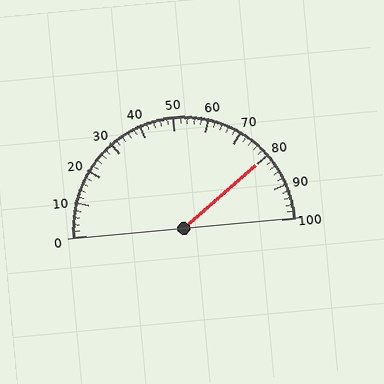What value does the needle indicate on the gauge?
The needle indicates approximately 80.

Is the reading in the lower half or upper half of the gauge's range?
The reading is in the upper half of the range (0 to 100).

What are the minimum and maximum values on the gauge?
The gauge ranges from 0 to 100.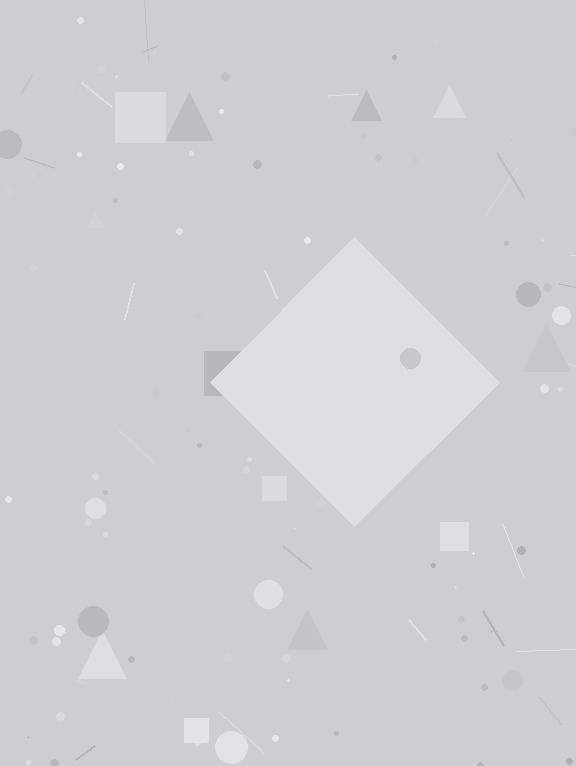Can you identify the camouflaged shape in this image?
The camouflaged shape is a diamond.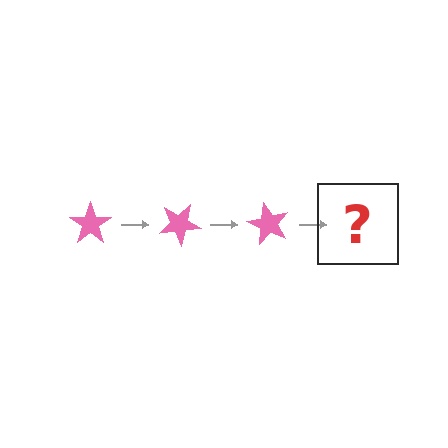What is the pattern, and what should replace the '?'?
The pattern is that the star rotates 30 degrees each step. The '?' should be a pink star rotated 90 degrees.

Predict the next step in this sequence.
The next step is a pink star rotated 90 degrees.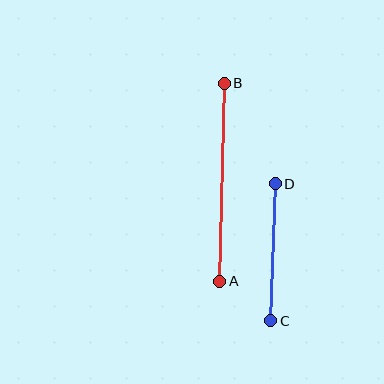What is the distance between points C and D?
The distance is approximately 137 pixels.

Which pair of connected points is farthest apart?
Points A and B are farthest apart.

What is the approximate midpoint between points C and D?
The midpoint is at approximately (273, 252) pixels.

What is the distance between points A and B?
The distance is approximately 198 pixels.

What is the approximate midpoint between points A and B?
The midpoint is at approximately (222, 182) pixels.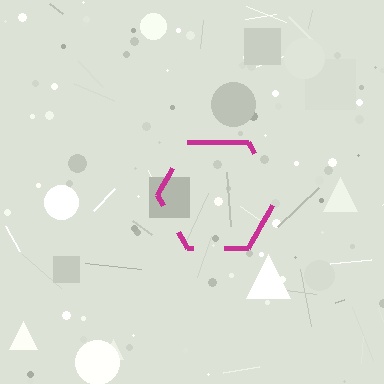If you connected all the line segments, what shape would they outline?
They would outline a hexagon.